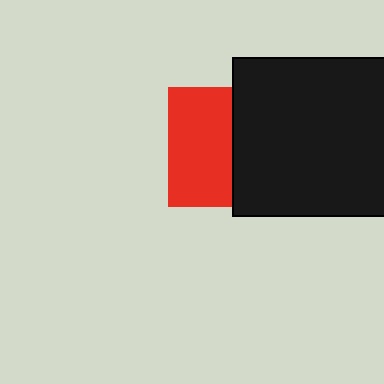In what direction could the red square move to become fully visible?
The red square could move left. That would shift it out from behind the black square entirely.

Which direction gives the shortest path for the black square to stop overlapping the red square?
Moving right gives the shortest separation.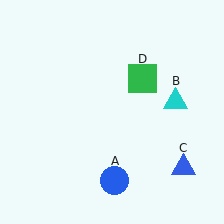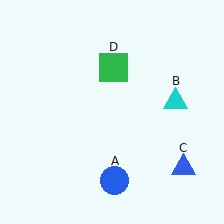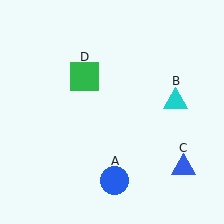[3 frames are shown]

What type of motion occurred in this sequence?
The green square (object D) rotated counterclockwise around the center of the scene.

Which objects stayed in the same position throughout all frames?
Blue circle (object A) and cyan triangle (object B) and blue triangle (object C) remained stationary.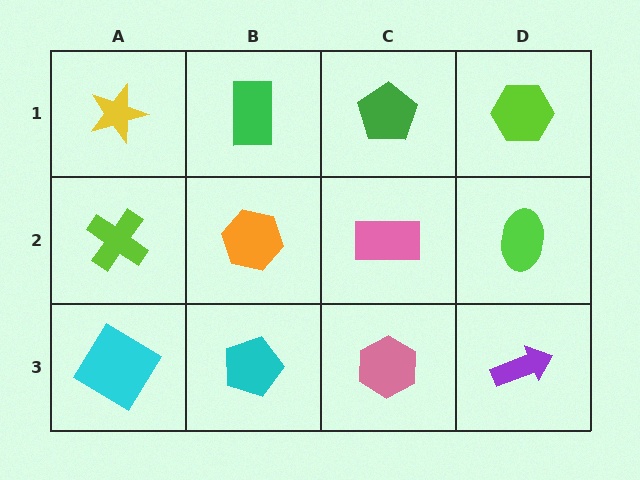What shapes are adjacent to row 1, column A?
A lime cross (row 2, column A), a green rectangle (row 1, column B).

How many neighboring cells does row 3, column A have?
2.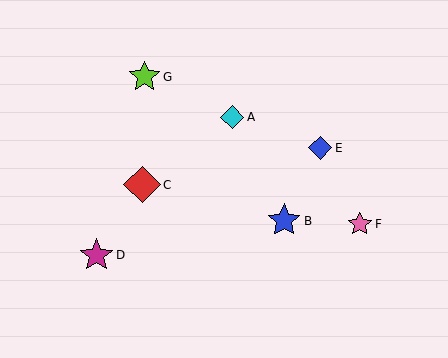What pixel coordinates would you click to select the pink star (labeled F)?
Click at (360, 224) to select the pink star F.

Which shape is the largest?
The red diamond (labeled C) is the largest.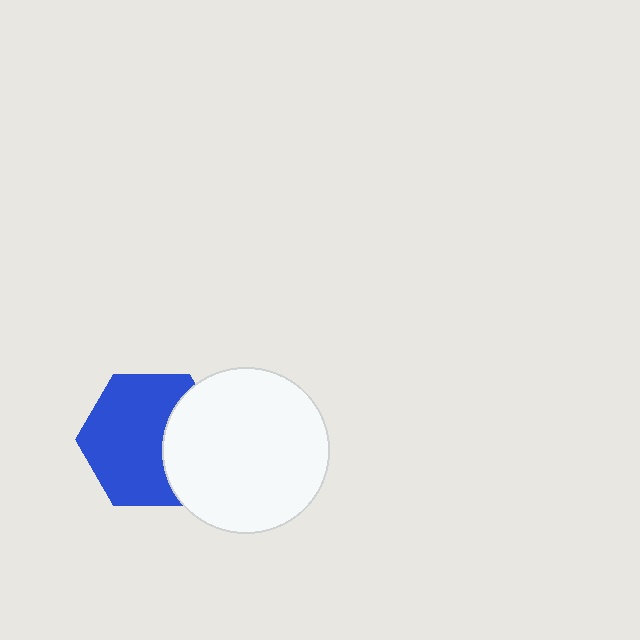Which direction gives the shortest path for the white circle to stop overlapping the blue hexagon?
Moving right gives the shortest separation.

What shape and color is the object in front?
The object in front is a white circle.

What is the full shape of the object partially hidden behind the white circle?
The partially hidden object is a blue hexagon.